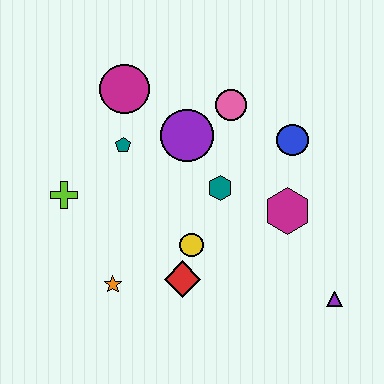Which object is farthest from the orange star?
The blue circle is farthest from the orange star.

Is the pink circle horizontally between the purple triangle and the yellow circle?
Yes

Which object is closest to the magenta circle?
The teal pentagon is closest to the magenta circle.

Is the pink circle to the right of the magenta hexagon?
No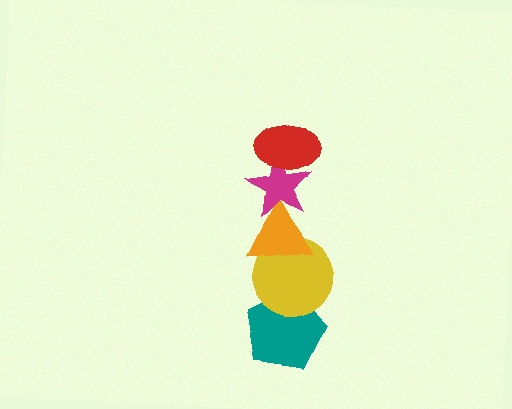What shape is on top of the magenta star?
The red ellipse is on top of the magenta star.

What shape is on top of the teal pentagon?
The yellow circle is on top of the teal pentagon.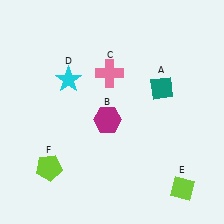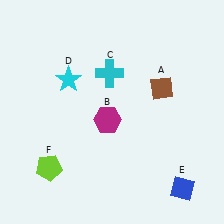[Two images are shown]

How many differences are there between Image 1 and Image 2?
There are 3 differences between the two images.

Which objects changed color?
A changed from teal to brown. C changed from pink to cyan. E changed from lime to blue.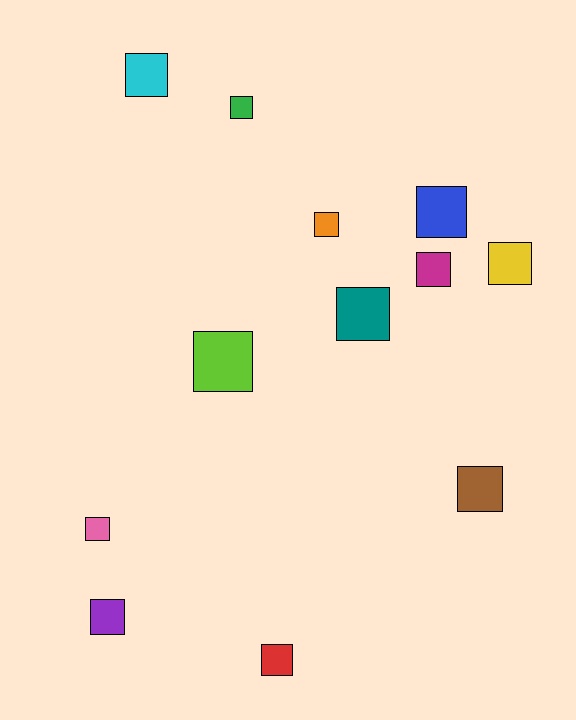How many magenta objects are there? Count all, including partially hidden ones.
There is 1 magenta object.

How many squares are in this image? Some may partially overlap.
There are 12 squares.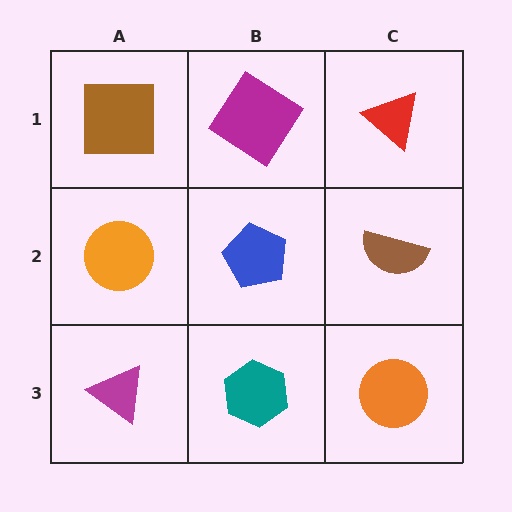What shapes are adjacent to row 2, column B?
A magenta diamond (row 1, column B), a teal hexagon (row 3, column B), an orange circle (row 2, column A), a brown semicircle (row 2, column C).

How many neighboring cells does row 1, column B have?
3.